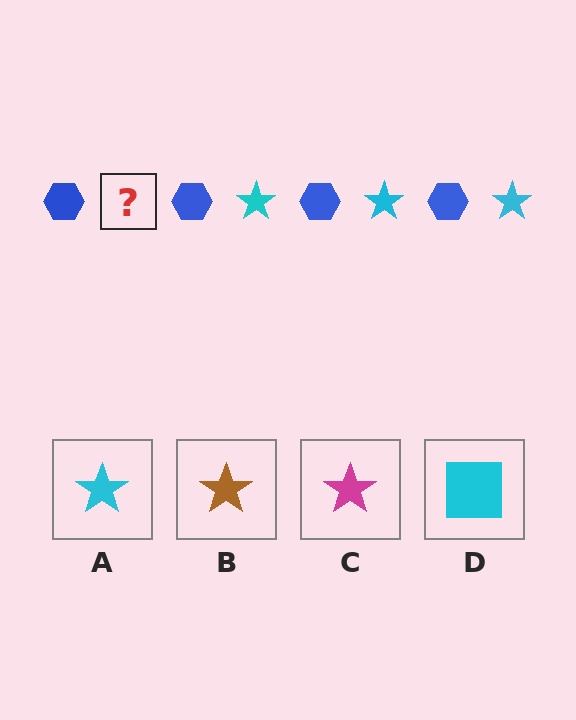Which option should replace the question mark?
Option A.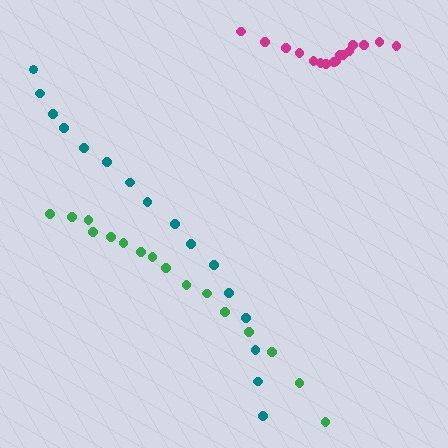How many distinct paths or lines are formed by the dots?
There are 3 distinct paths.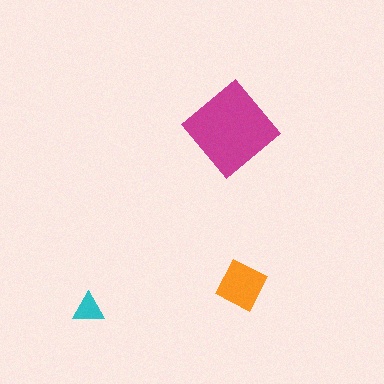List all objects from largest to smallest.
The magenta diamond, the orange square, the cyan triangle.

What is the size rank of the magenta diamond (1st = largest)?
1st.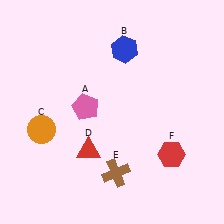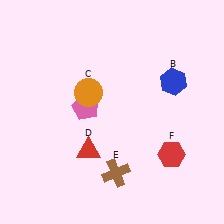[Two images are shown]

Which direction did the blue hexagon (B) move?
The blue hexagon (B) moved right.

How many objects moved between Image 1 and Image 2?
2 objects moved between the two images.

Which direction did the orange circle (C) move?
The orange circle (C) moved right.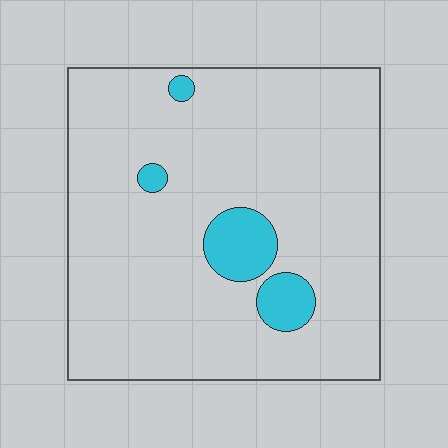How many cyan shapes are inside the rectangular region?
4.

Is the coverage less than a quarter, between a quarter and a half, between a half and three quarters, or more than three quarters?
Less than a quarter.